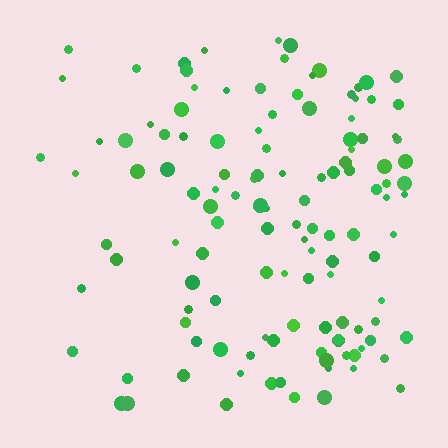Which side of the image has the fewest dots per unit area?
The left.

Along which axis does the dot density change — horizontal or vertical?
Horizontal.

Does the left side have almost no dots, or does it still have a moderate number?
Still a moderate number, just noticeably fewer than the right.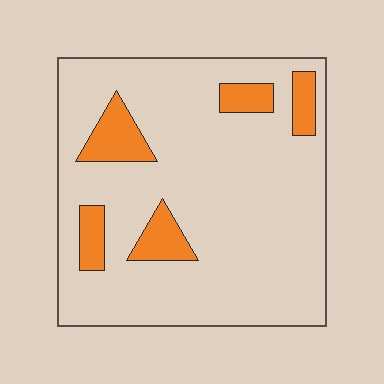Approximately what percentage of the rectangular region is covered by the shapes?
Approximately 15%.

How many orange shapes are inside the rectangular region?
5.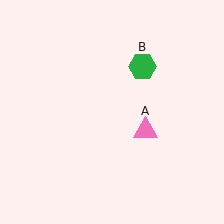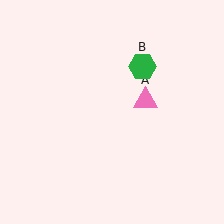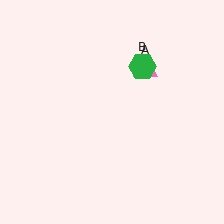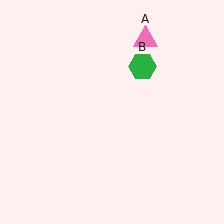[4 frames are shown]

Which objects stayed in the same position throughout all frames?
Green hexagon (object B) remained stationary.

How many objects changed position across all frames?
1 object changed position: pink triangle (object A).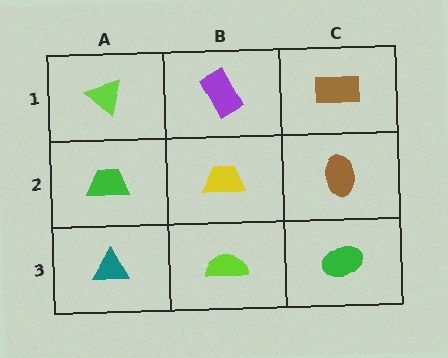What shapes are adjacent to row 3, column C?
A brown ellipse (row 2, column C), a lime semicircle (row 3, column B).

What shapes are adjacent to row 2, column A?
A lime triangle (row 1, column A), a teal triangle (row 3, column A), a yellow trapezoid (row 2, column B).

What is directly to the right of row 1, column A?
A purple rectangle.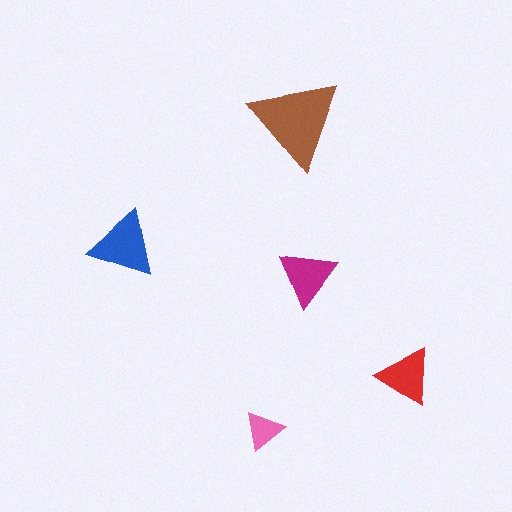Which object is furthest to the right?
The red triangle is rightmost.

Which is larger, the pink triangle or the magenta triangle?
The magenta one.